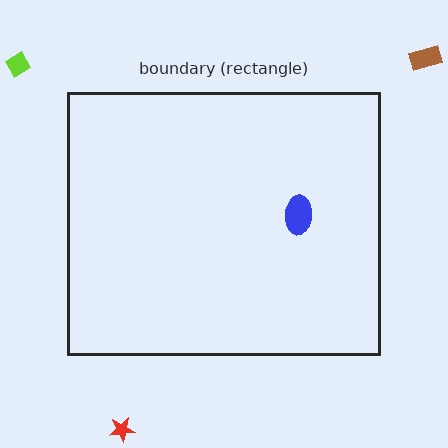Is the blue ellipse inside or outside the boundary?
Inside.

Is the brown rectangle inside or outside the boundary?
Outside.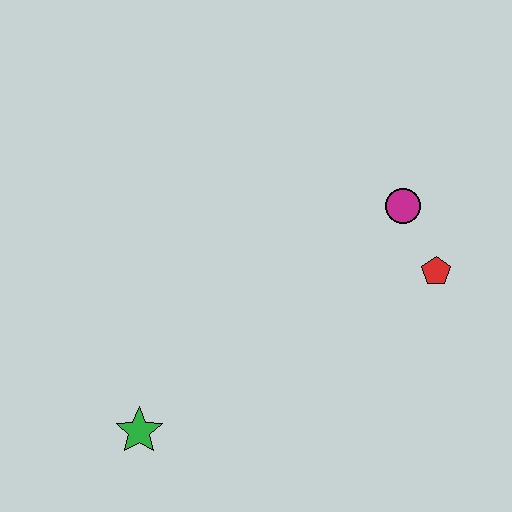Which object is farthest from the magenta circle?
The green star is farthest from the magenta circle.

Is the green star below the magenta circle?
Yes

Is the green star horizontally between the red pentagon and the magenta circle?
No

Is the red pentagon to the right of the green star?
Yes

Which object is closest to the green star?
The red pentagon is closest to the green star.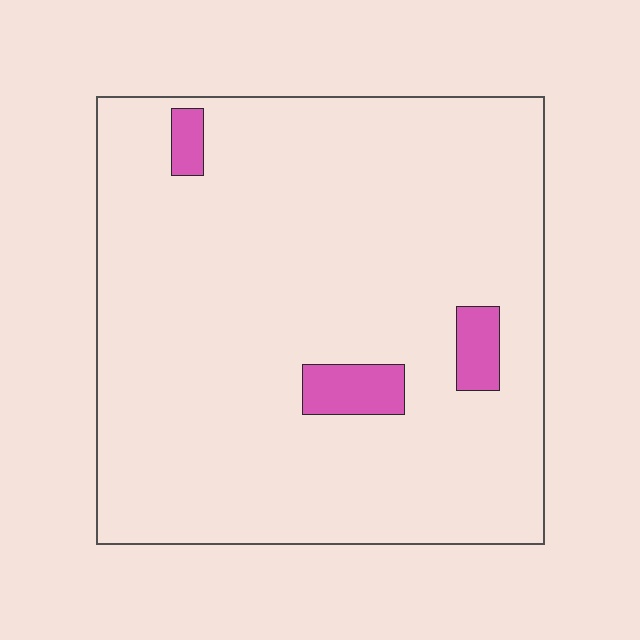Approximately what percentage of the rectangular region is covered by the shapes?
Approximately 5%.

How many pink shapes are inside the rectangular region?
3.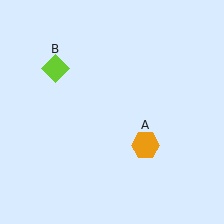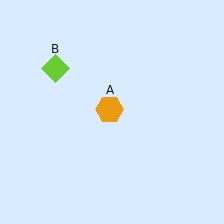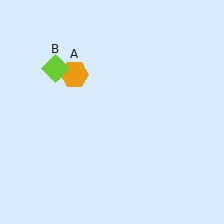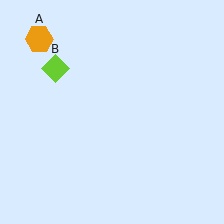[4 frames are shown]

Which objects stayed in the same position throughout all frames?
Lime diamond (object B) remained stationary.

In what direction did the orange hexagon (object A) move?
The orange hexagon (object A) moved up and to the left.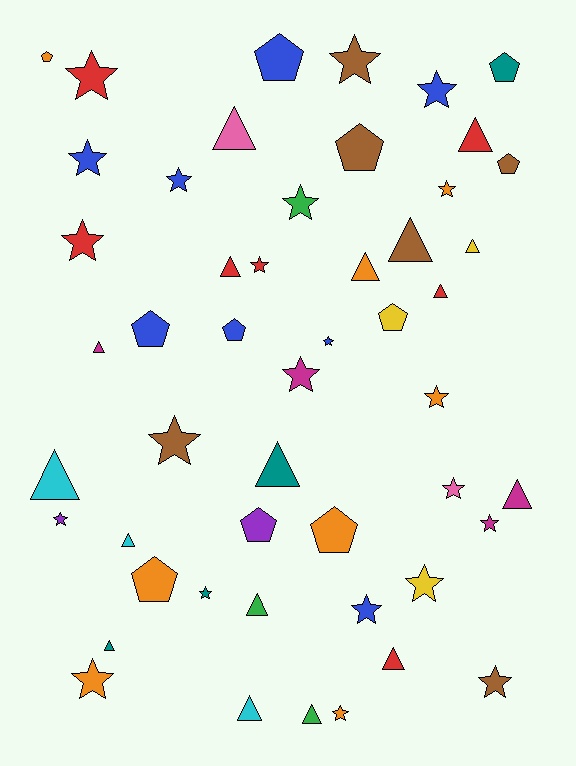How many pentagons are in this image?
There are 11 pentagons.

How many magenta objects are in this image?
There are 4 magenta objects.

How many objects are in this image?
There are 50 objects.